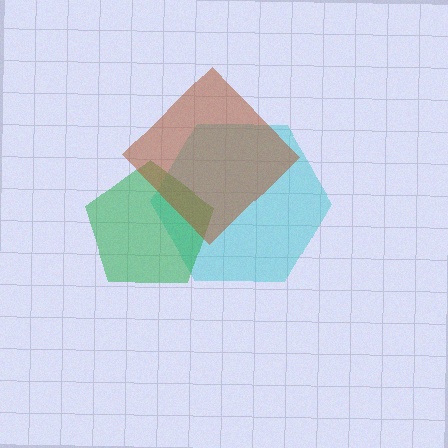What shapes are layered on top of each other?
The layered shapes are: a cyan hexagon, a green pentagon, a brown diamond.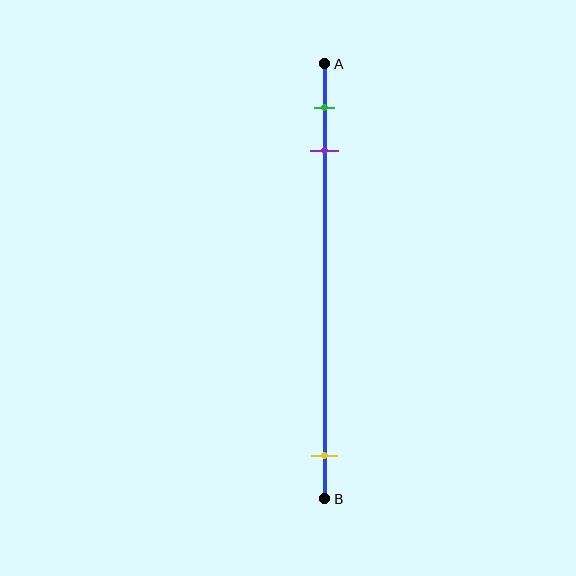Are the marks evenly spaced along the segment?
No, the marks are not evenly spaced.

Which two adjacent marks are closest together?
The green and purple marks are the closest adjacent pair.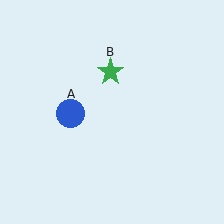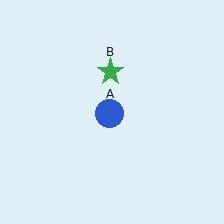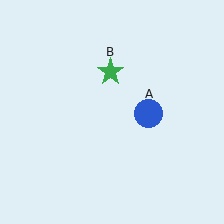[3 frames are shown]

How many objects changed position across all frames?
1 object changed position: blue circle (object A).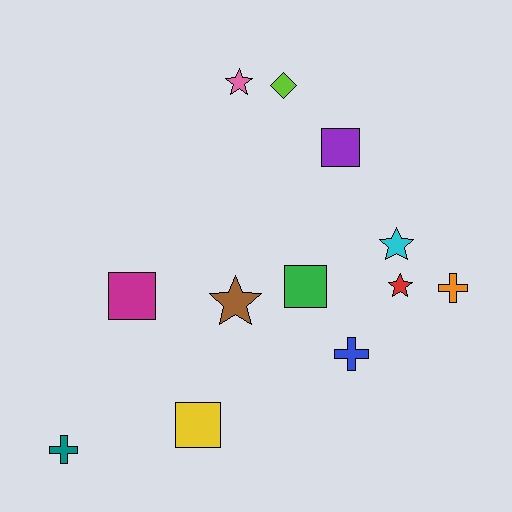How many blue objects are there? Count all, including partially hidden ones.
There is 1 blue object.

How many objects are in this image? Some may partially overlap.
There are 12 objects.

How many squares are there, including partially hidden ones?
There are 4 squares.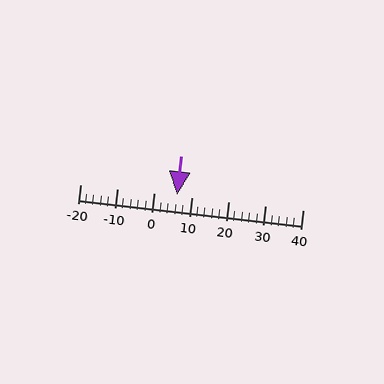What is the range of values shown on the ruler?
The ruler shows values from -20 to 40.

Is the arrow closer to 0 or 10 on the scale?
The arrow is closer to 10.